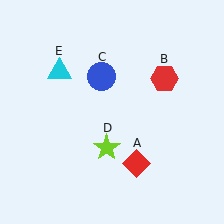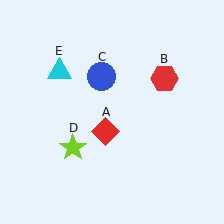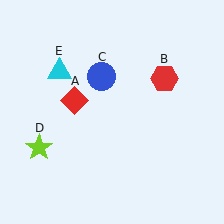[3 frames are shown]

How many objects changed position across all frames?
2 objects changed position: red diamond (object A), lime star (object D).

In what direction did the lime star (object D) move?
The lime star (object D) moved left.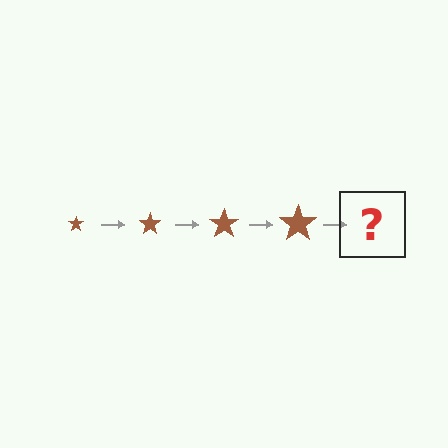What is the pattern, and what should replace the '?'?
The pattern is that the star gets progressively larger each step. The '?' should be a brown star, larger than the previous one.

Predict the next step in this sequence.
The next step is a brown star, larger than the previous one.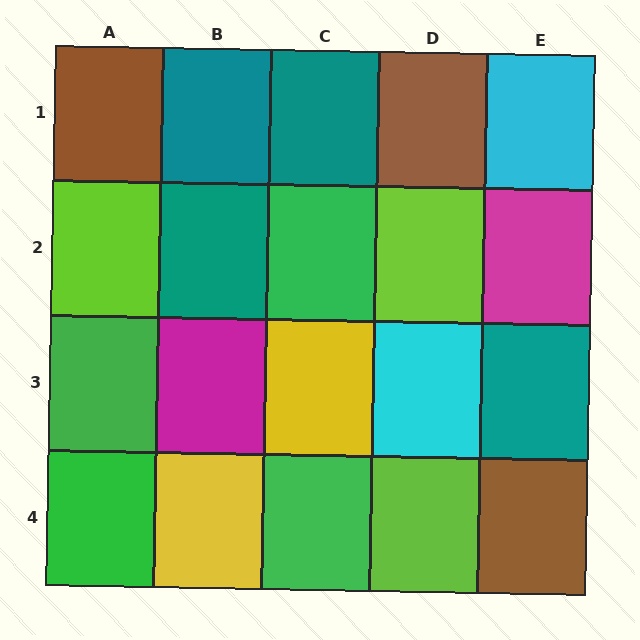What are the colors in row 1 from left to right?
Brown, teal, teal, brown, cyan.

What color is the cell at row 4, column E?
Brown.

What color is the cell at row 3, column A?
Green.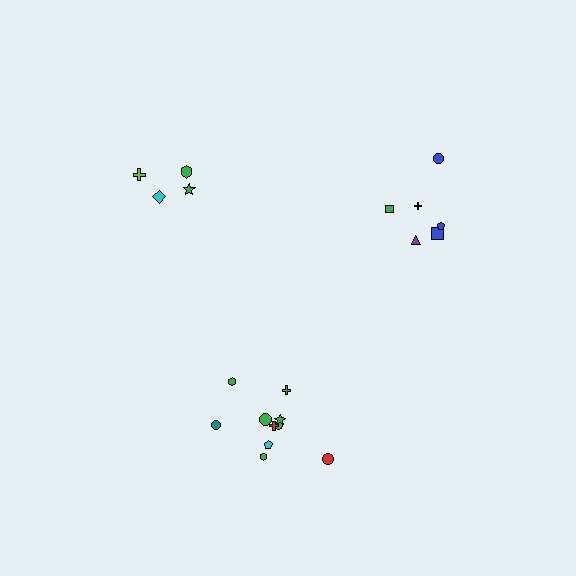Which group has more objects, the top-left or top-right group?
The top-right group.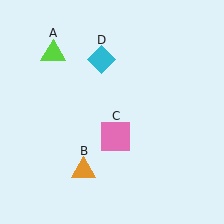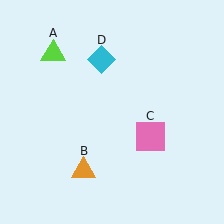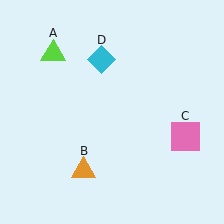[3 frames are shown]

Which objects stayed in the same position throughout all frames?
Lime triangle (object A) and orange triangle (object B) and cyan diamond (object D) remained stationary.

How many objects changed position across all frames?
1 object changed position: pink square (object C).